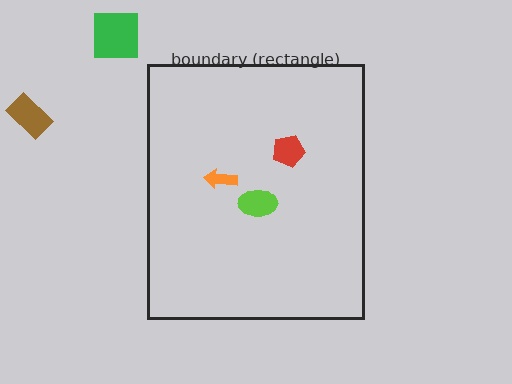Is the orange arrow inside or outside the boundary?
Inside.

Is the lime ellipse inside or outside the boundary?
Inside.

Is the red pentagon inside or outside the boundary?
Inside.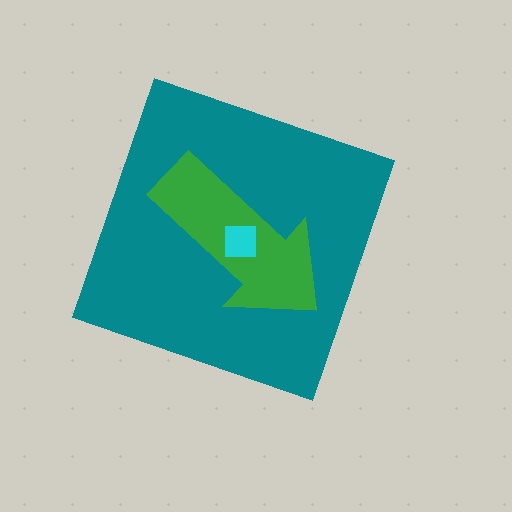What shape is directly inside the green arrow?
The cyan square.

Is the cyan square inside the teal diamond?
Yes.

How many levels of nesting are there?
3.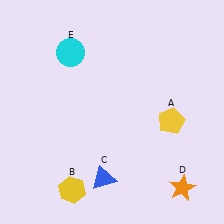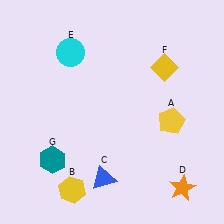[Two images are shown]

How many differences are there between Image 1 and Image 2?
There are 2 differences between the two images.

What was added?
A yellow diamond (F), a teal hexagon (G) were added in Image 2.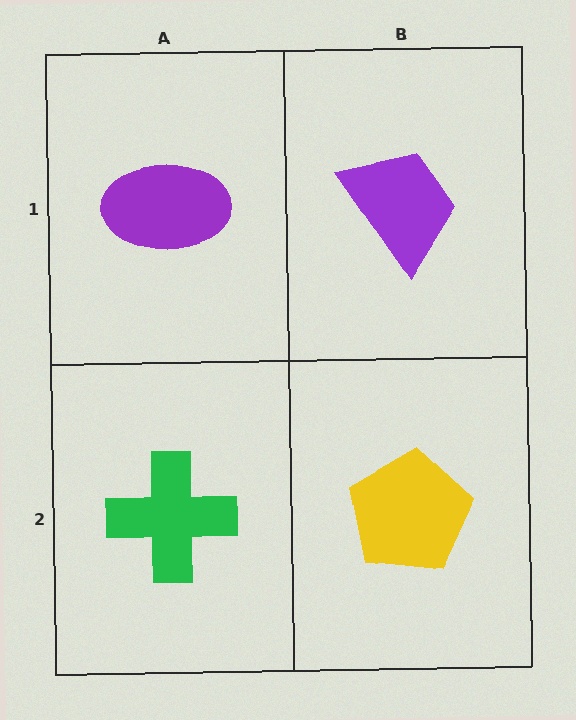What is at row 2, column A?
A green cross.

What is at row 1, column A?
A purple ellipse.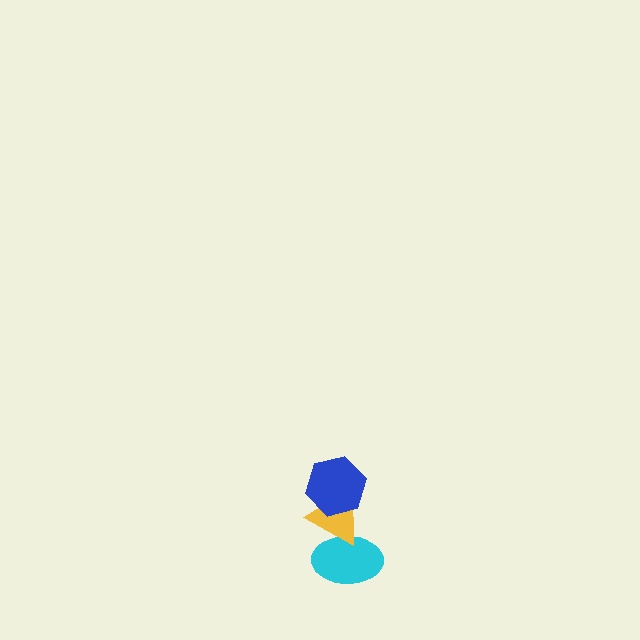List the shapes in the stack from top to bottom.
From top to bottom: the blue hexagon, the yellow triangle, the cyan ellipse.